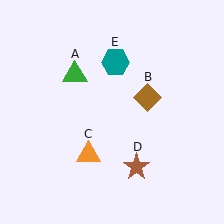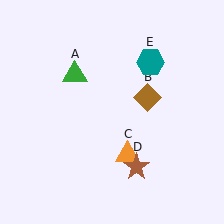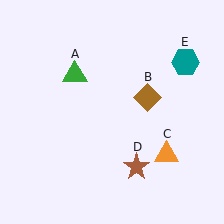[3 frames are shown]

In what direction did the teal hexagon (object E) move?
The teal hexagon (object E) moved right.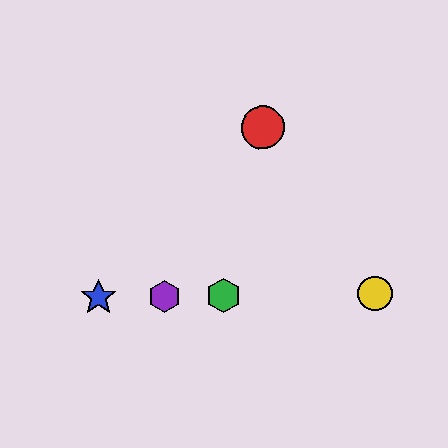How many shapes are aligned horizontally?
4 shapes (the blue star, the green hexagon, the yellow circle, the purple hexagon) are aligned horizontally.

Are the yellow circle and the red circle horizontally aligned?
No, the yellow circle is at y≈293 and the red circle is at y≈127.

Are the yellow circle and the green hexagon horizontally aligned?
Yes, both are at y≈293.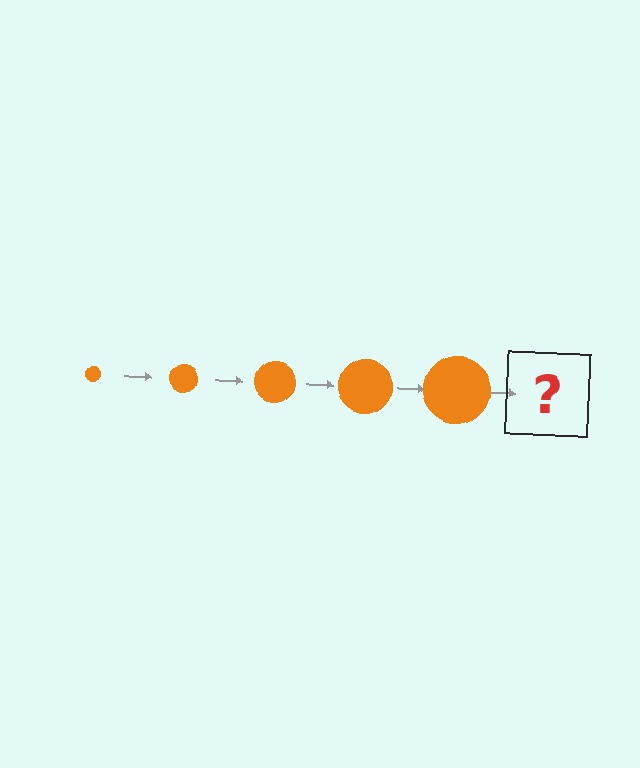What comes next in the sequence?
The next element should be an orange circle, larger than the previous one.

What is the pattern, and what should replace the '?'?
The pattern is that the circle gets progressively larger each step. The '?' should be an orange circle, larger than the previous one.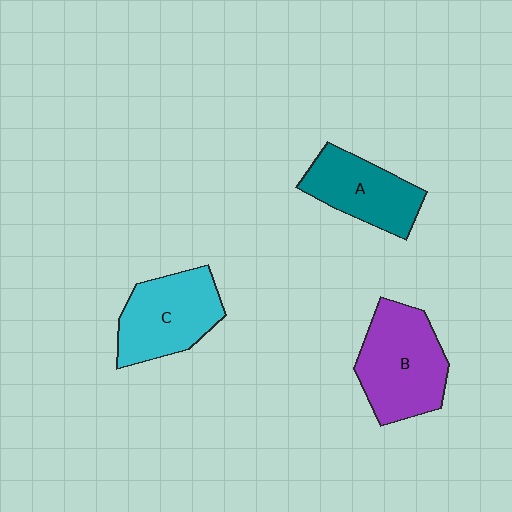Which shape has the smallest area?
Shape A (teal).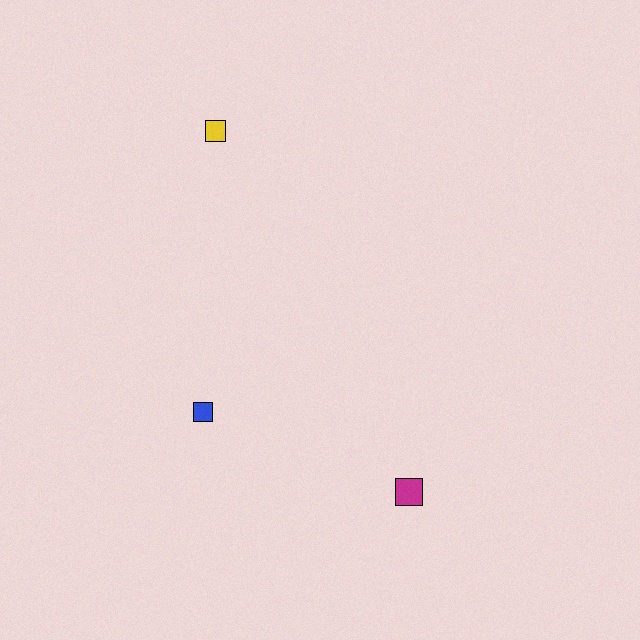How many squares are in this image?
There are 3 squares.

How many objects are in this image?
There are 3 objects.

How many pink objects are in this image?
There are no pink objects.